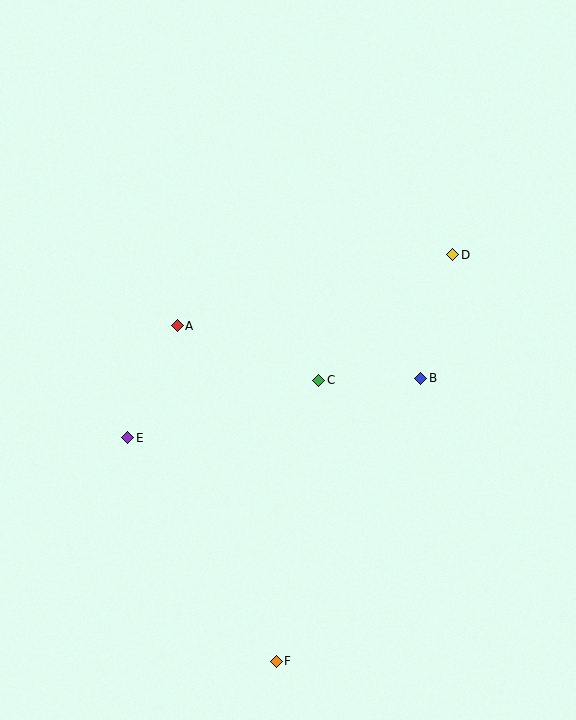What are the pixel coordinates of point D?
Point D is at (453, 255).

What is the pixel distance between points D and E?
The distance between D and E is 373 pixels.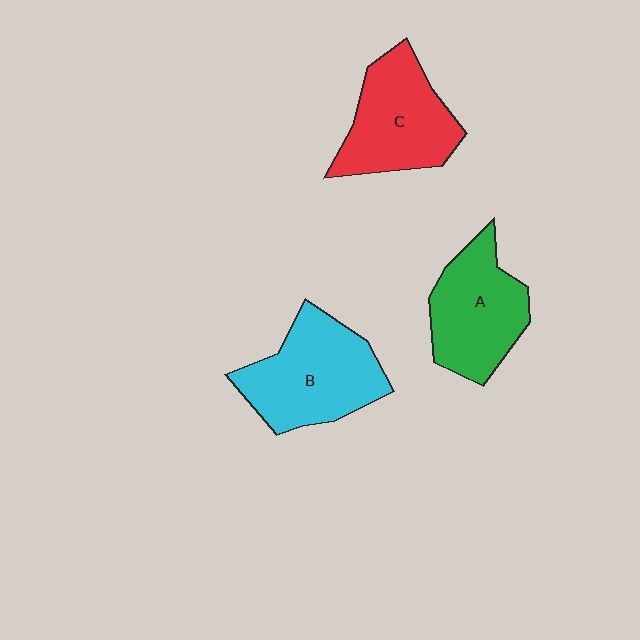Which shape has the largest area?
Shape B (cyan).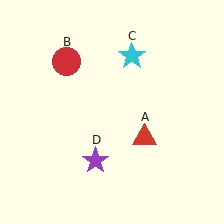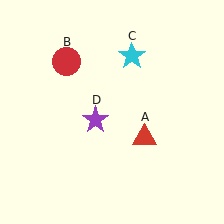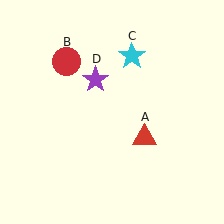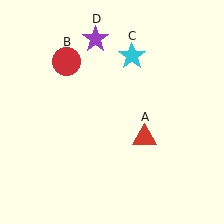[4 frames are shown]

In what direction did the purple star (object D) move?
The purple star (object D) moved up.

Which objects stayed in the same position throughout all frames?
Red triangle (object A) and red circle (object B) and cyan star (object C) remained stationary.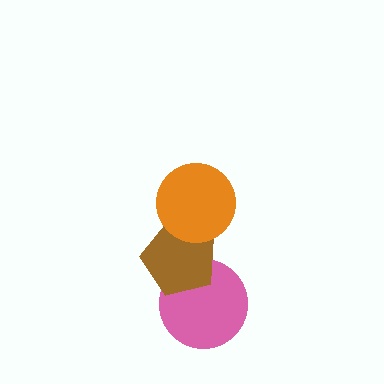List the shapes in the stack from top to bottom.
From top to bottom: the orange circle, the brown pentagon, the pink circle.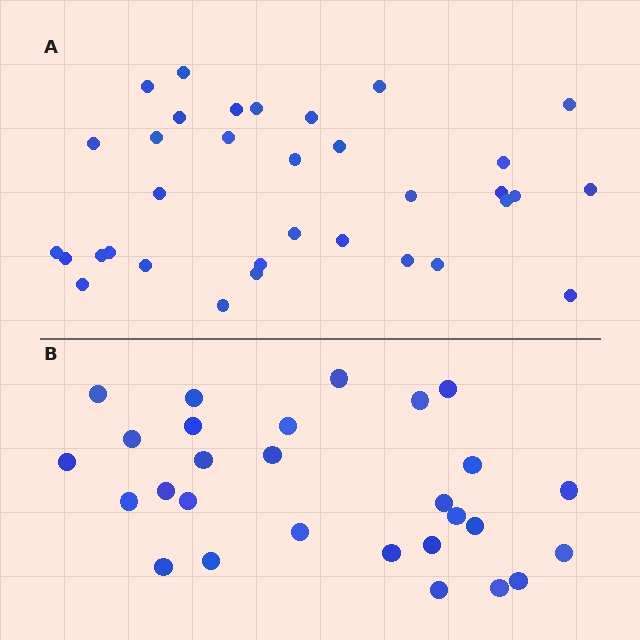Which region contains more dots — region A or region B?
Region A (the top region) has more dots.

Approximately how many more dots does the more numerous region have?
Region A has about 6 more dots than region B.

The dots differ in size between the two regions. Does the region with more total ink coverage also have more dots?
No. Region B has more total ink coverage because its dots are larger, but region A actually contains more individual dots. Total area can be misleading — the number of items is what matters here.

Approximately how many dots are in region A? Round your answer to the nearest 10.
About 30 dots. (The exact count is 34, which rounds to 30.)